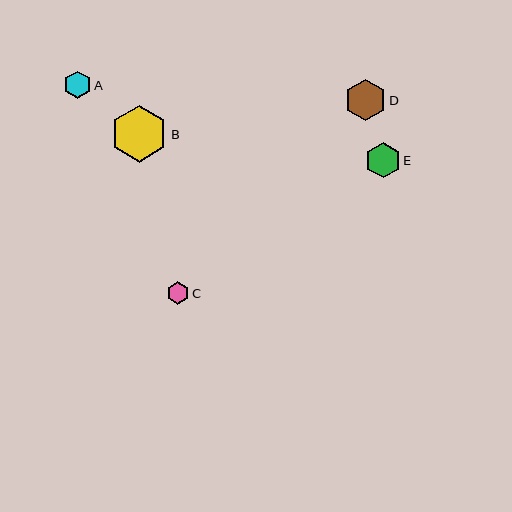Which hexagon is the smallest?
Hexagon C is the smallest with a size of approximately 23 pixels.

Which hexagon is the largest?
Hexagon B is the largest with a size of approximately 57 pixels.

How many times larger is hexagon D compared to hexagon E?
Hexagon D is approximately 1.2 times the size of hexagon E.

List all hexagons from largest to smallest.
From largest to smallest: B, D, E, A, C.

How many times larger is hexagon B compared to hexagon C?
Hexagon B is approximately 2.5 times the size of hexagon C.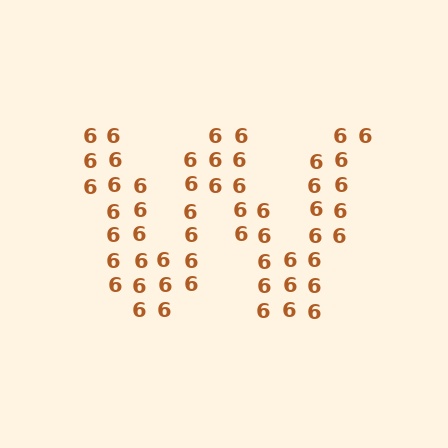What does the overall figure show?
The overall figure shows the letter W.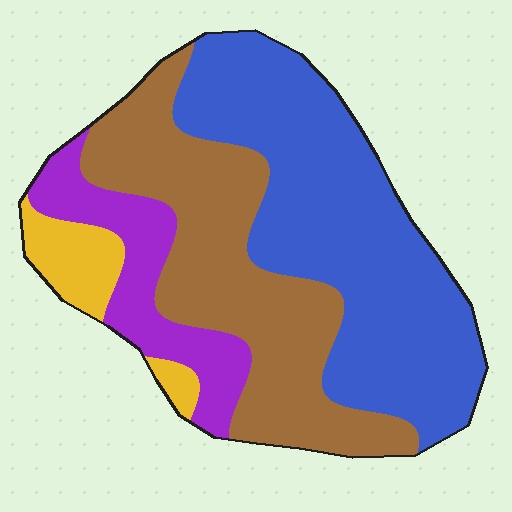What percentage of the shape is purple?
Purple covers 14% of the shape.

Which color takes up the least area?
Yellow, at roughly 5%.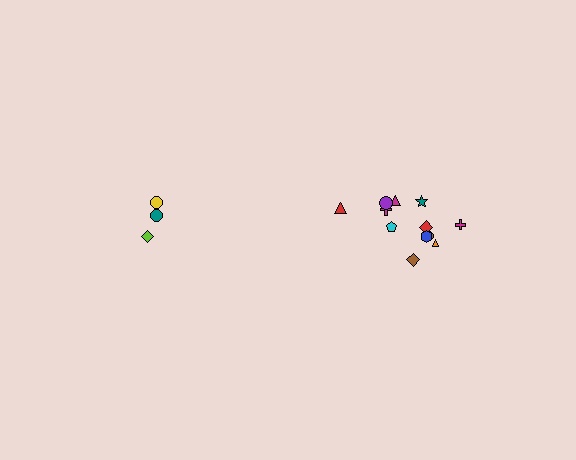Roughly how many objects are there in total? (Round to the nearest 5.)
Roughly 15 objects in total.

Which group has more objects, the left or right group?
The right group.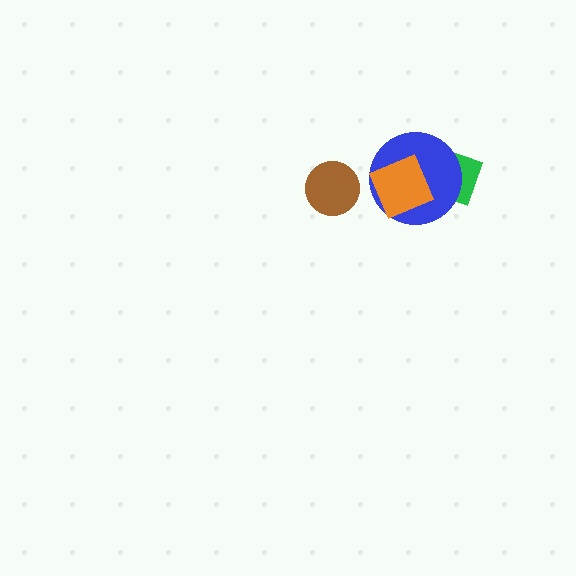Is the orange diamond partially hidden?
No, no other shape covers it.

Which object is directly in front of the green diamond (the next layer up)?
The blue circle is directly in front of the green diamond.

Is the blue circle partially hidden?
Yes, it is partially covered by another shape.